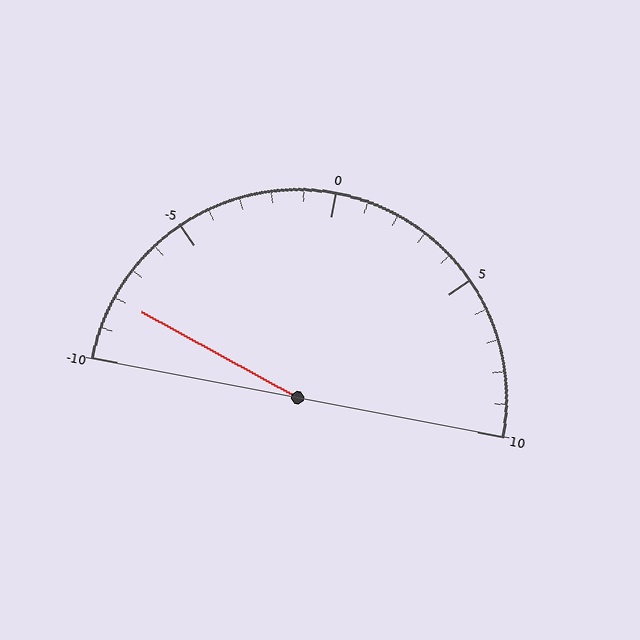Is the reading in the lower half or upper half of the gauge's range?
The reading is in the lower half of the range (-10 to 10).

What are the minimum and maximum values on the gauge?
The gauge ranges from -10 to 10.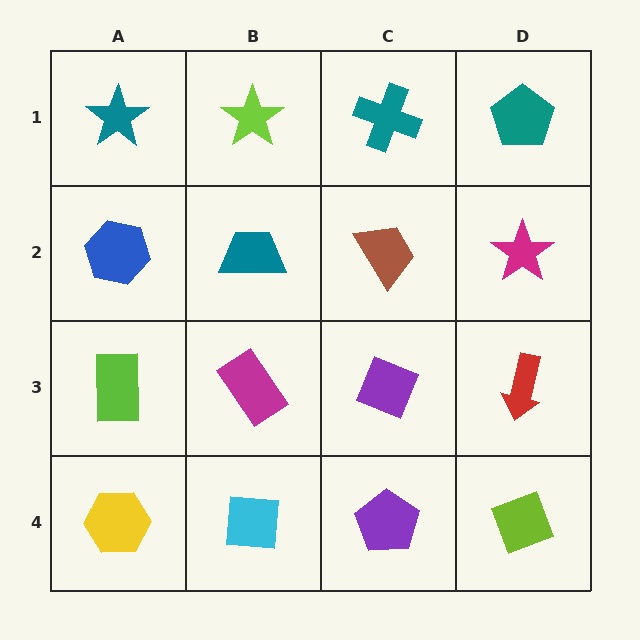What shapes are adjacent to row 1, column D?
A magenta star (row 2, column D), a teal cross (row 1, column C).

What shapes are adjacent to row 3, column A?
A blue hexagon (row 2, column A), a yellow hexagon (row 4, column A), a magenta rectangle (row 3, column B).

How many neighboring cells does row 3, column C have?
4.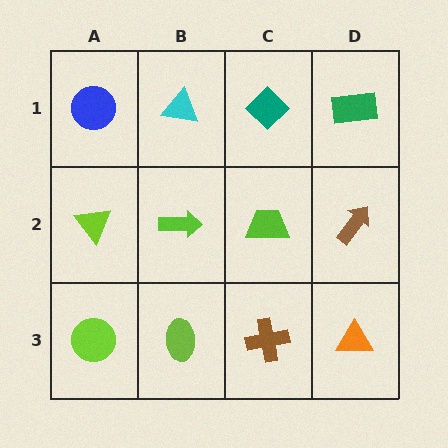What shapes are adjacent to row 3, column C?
A lime trapezoid (row 2, column C), a lime ellipse (row 3, column B), an orange triangle (row 3, column D).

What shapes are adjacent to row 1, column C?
A lime trapezoid (row 2, column C), a cyan triangle (row 1, column B), a green rectangle (row 1, column D).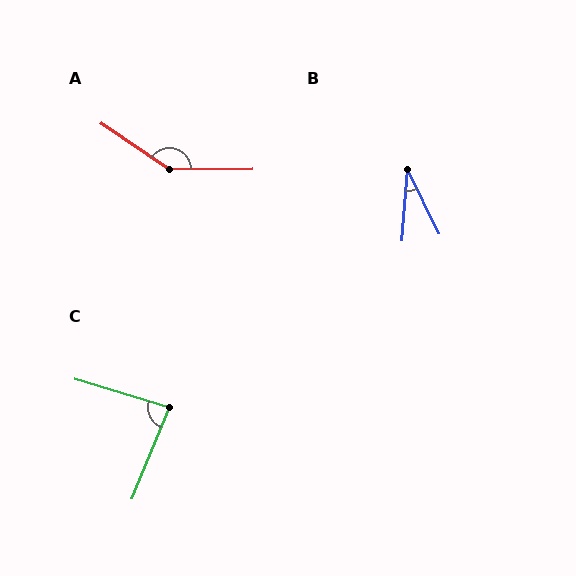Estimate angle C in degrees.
Approximately 84 degrees.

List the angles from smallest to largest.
B (30°), C (84°), A (145°).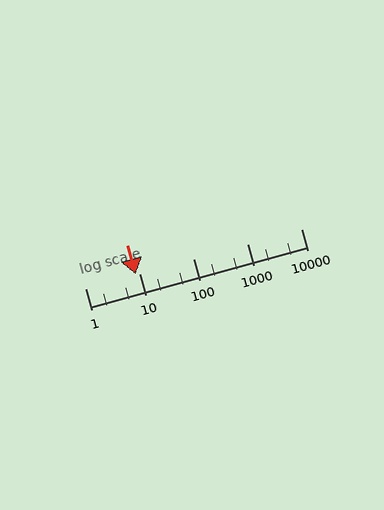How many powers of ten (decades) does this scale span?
The scale spans 4 decades, from 1 to 10000.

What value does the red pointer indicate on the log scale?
The pointer indicates approximately 8.7.